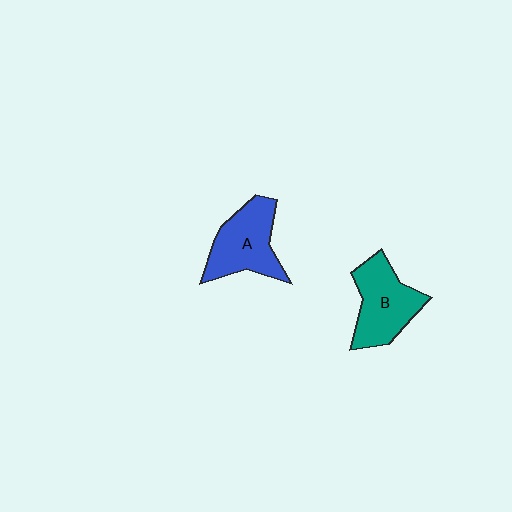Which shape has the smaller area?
Shape A (blue).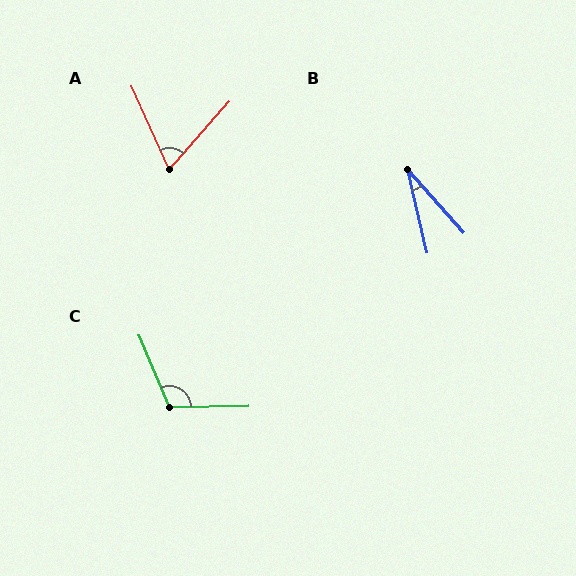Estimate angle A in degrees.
Approximately 66 degrees.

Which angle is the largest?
C, at approximately 112 degrees.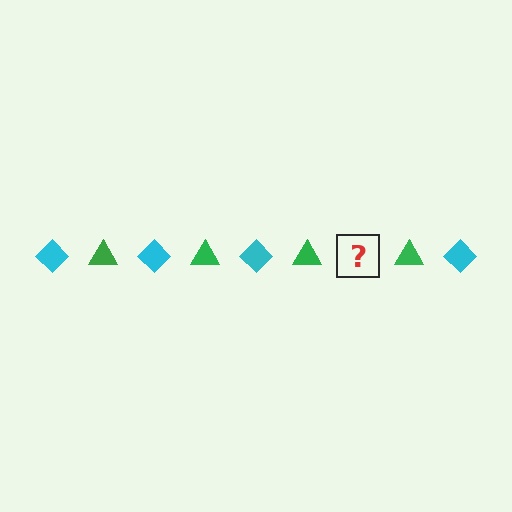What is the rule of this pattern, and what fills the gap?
The rule is that the pattern alternates between cyan diamond and green triangle. The gap should be filled with a cyan diamond.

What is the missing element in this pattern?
The missing element is a cyan diamond.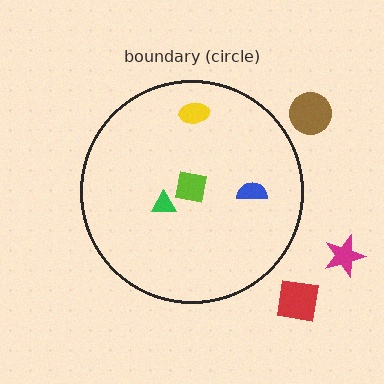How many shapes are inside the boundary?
4 inside, 3 outside.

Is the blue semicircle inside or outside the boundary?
Inside.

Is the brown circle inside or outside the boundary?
Outside.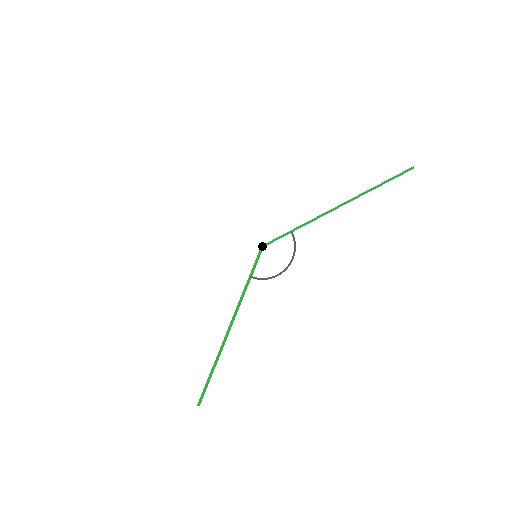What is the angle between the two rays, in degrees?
Approximately 139 degrees.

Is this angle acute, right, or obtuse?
It is obtuse.